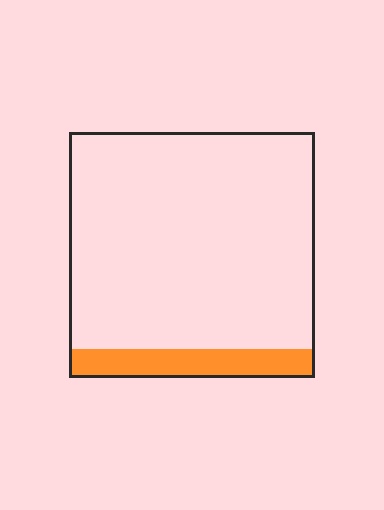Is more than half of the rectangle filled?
No.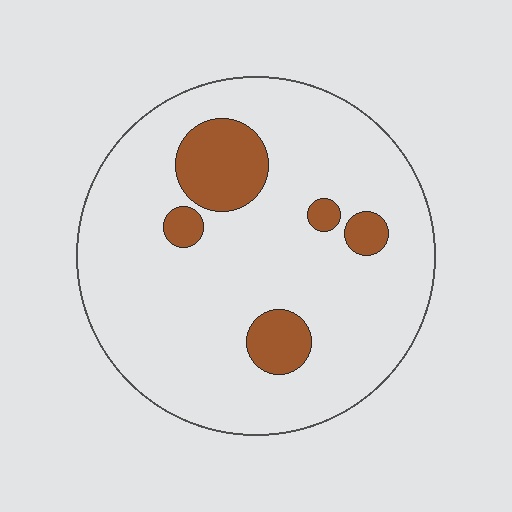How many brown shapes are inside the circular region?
5.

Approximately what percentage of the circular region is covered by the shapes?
Approximately 15%.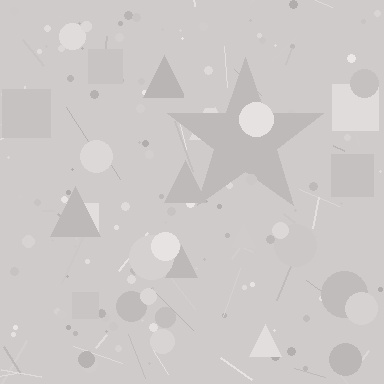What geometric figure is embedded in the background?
A star is embedded in the background.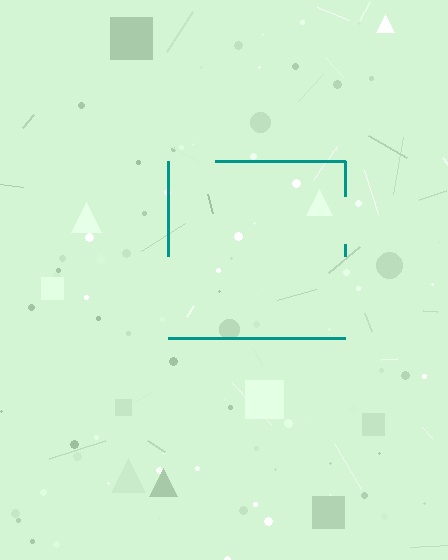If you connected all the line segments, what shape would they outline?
They would outline a square.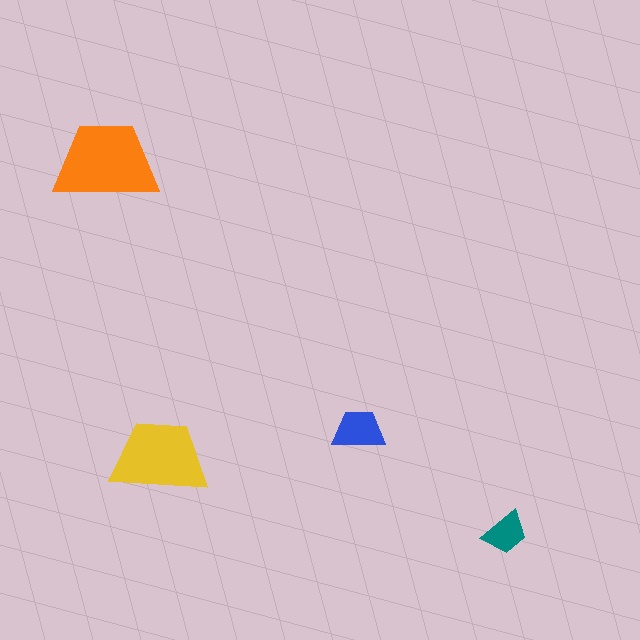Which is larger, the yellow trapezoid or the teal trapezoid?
The yellow one.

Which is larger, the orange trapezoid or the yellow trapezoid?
The orange one.